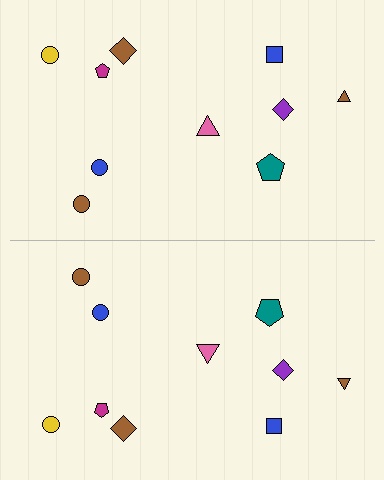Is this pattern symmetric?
Yes, this pattern has bilateral (reflection) symmetry.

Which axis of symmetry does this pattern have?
The pattern has a horizontal axis of symmetry running through the center of the image.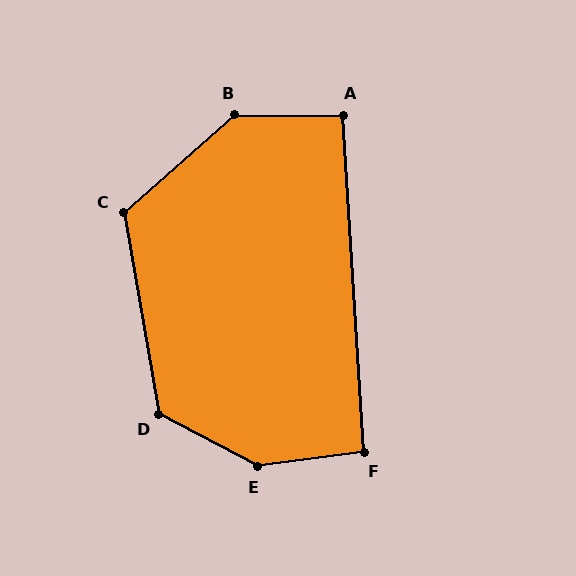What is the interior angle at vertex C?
Approximately 121 degrees (obtuse).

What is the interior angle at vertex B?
Approximately 138 degrees (obtuse).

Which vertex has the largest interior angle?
E, at approximately 145 degrees.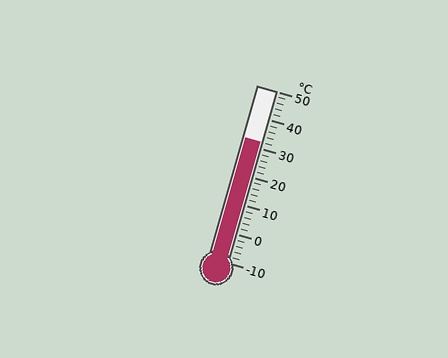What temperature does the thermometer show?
The thermometer shows approximately 32°C.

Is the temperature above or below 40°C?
The temperature is below 40°C.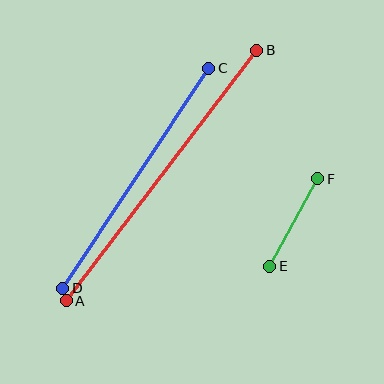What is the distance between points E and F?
The distance is approximately 100 pixels.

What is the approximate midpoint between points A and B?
The midpoint is at approximately (162, 175) pixels.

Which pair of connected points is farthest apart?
Points A and B are farthest apart.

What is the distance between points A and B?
The distance is approximately 315 pixels.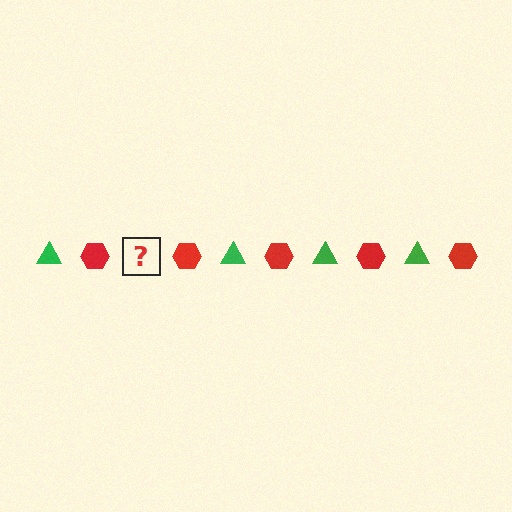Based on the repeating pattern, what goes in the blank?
The blank should be a green triangle.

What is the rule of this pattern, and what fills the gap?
The rule is that the pattern alternates between green triangle and red hexagon. The gap should be filled with a green triangle.